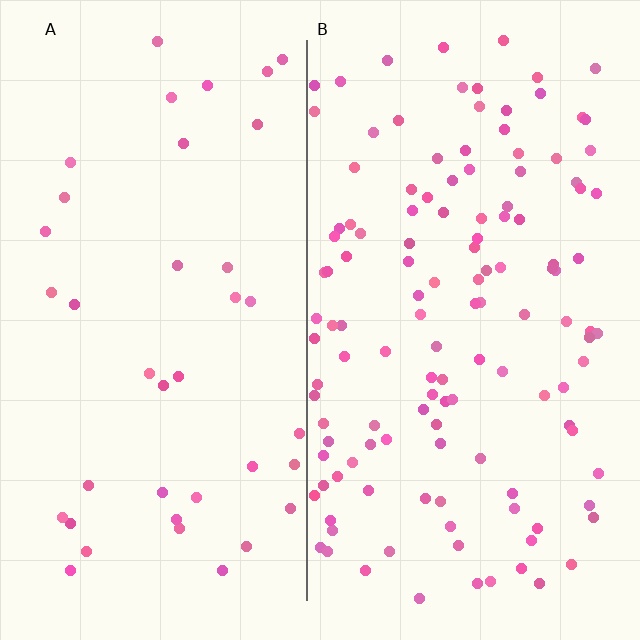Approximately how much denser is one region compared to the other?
Approximately 3.3× — region B over region A.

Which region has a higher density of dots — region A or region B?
B (the right).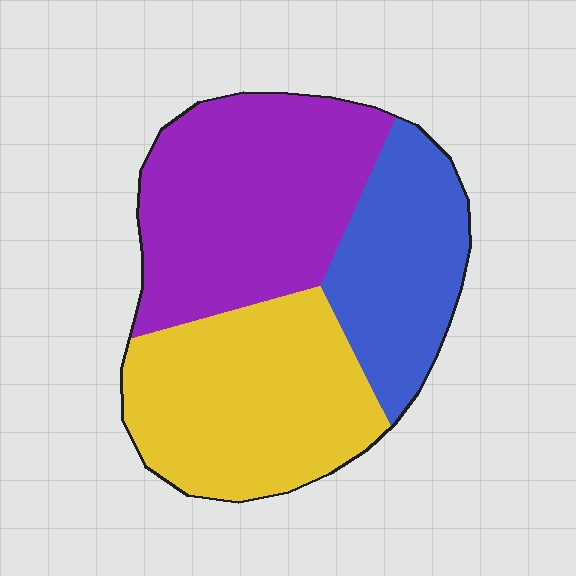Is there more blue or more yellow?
Yellow.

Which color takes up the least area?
Blue, at roughly 25%.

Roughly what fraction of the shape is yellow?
Yellow takes up about three eighths (3/8) of the shape.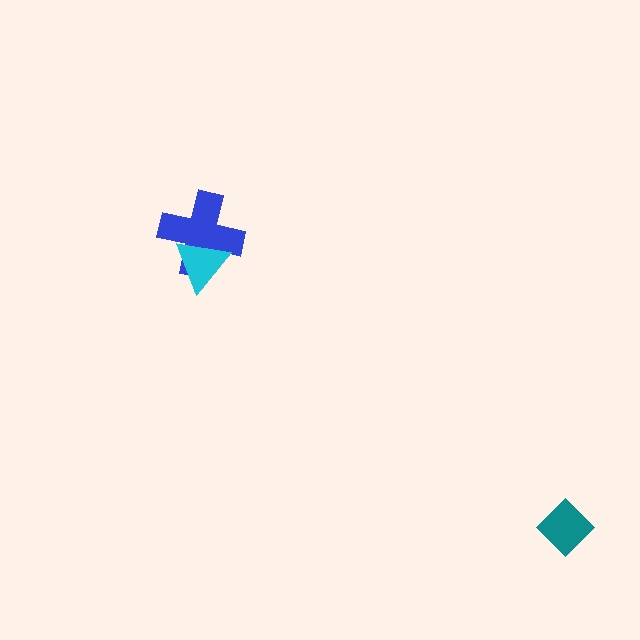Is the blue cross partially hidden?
Yes, it is partially covered by another shape.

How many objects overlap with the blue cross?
1 object overlaps with the blue cross.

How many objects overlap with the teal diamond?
0 objects overlap with the teal diamond.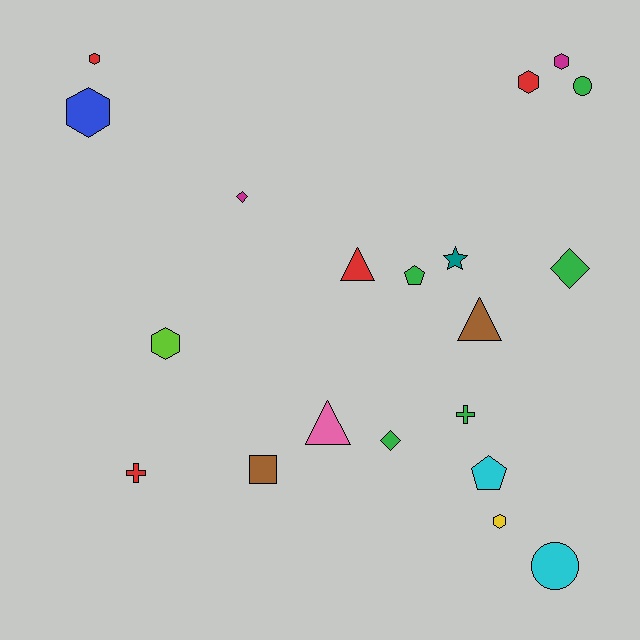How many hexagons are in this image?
There are 6 hexagons.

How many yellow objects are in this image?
There is 1 yellow object.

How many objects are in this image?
There are 20 objects.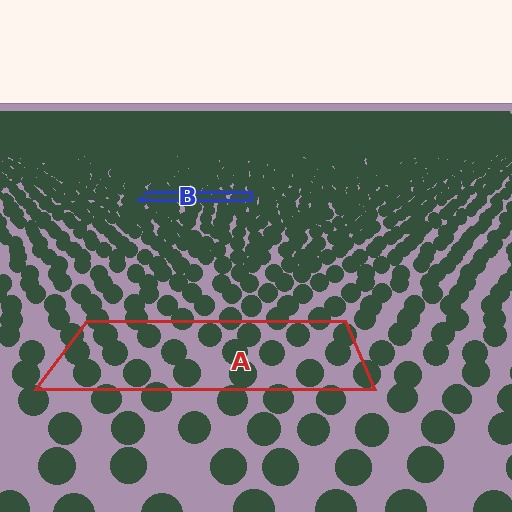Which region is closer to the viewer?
Region A is closer. The texture elements there are larger and more spread out.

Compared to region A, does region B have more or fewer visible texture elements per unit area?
Region B has more texture elements per unit area — they are packed more densely because it is farther away.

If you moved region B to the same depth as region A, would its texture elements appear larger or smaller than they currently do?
They would appear larger. At a closer depth, the same texture elements are projected at a bigger on-screen size.